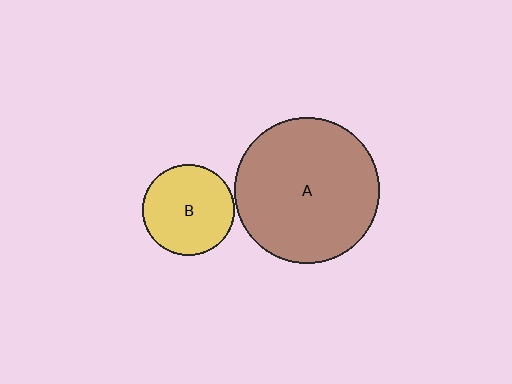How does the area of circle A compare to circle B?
Approximately 2.6 times.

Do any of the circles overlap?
No, none of the circles overlap.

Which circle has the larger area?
Circle A (brown).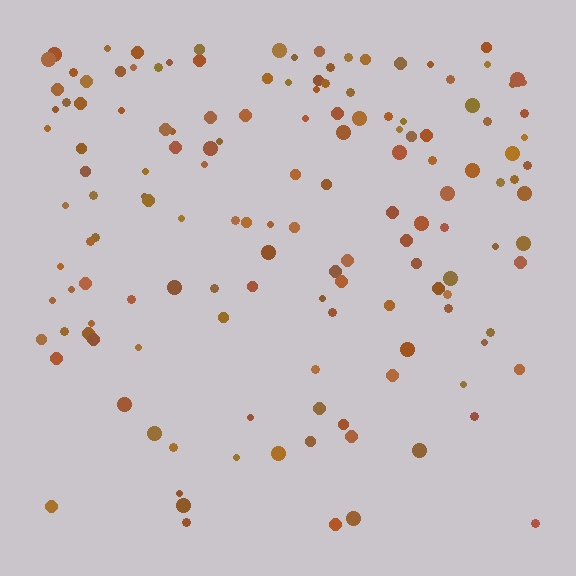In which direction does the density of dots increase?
From bottom to top, with the top side densest.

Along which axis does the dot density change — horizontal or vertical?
Vertical.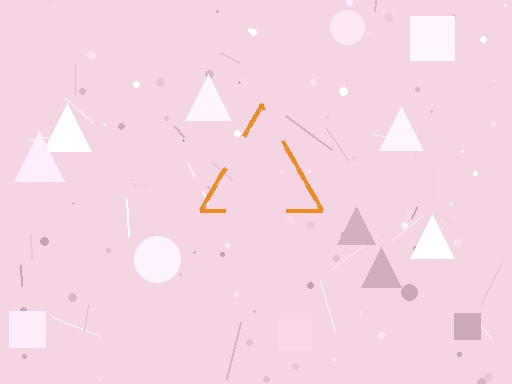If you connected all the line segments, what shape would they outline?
They would outline a triangle.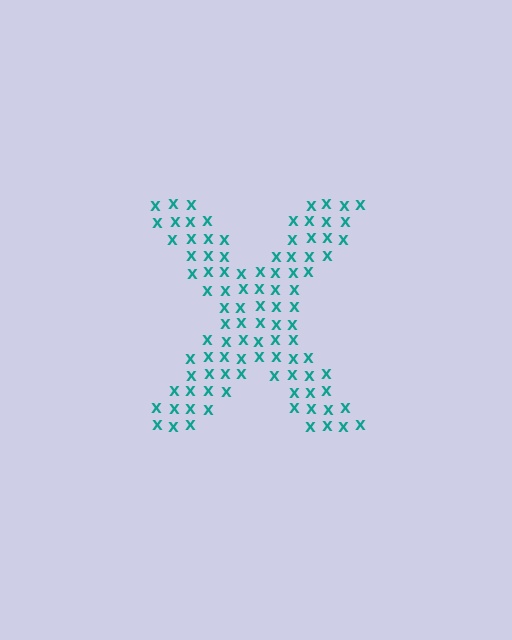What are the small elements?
The small elements are letter X's.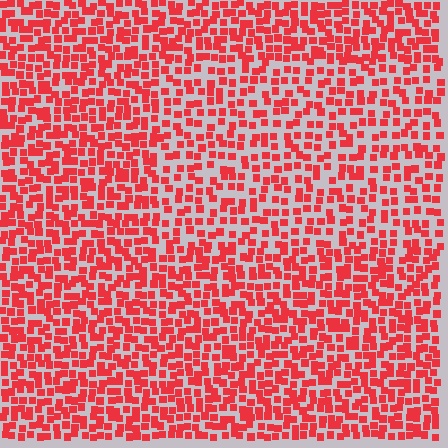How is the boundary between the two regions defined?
The boundary is defined by a change in element density (approximately 1.5x ratio). All elements are the same color, size, and shape.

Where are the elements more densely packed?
The elements are more densely packed outside the rectangle boundary.